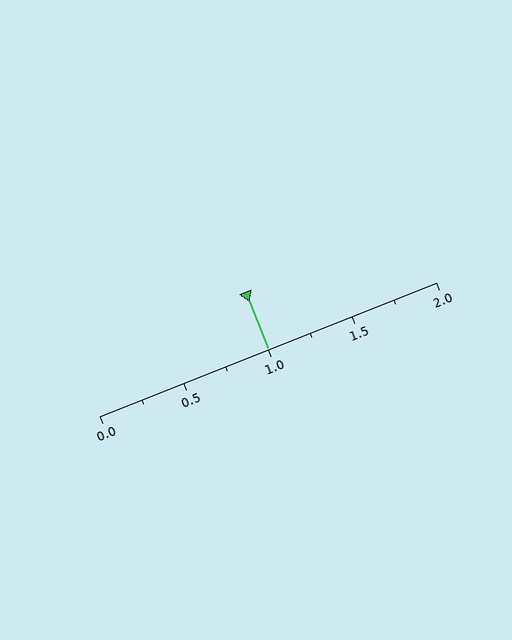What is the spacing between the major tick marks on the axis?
The major ticks are spaced 0.5 apart.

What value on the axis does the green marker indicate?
The marker indicates approximately 1.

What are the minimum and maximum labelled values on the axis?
The axis runs from 0.0 to 2.0.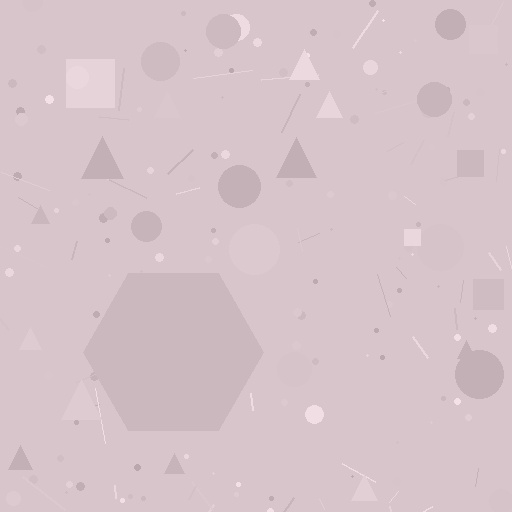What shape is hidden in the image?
A hexagon is hidden in the image.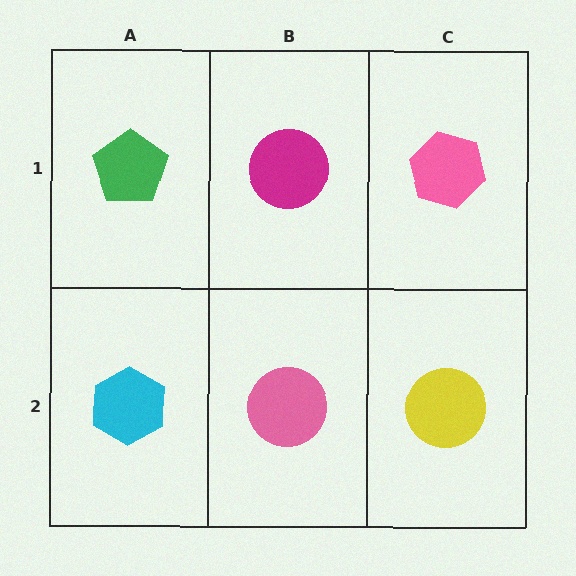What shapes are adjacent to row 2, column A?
A green pentagon (row 1, column A), a pink circle (row 2, column B).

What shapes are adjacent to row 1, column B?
A pink circle (row 2, column B), a green pentagon (row 1, column A), a pink hexagon (row 1, column C).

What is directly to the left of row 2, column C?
A pink circle.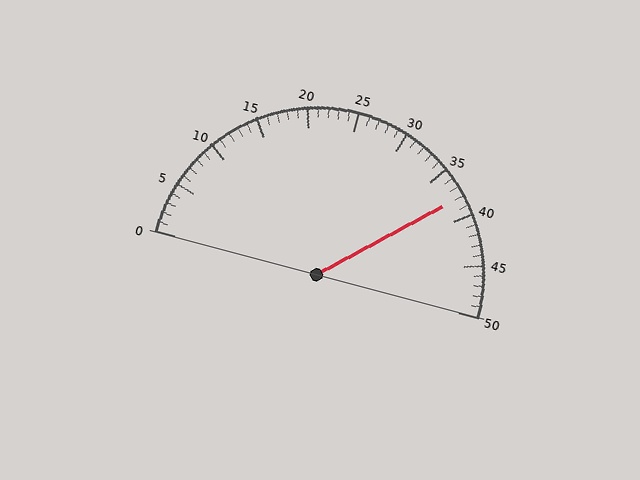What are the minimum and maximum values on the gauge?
The gauge ranges from 0 to 50.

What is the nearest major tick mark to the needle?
The nearest major tick mark is 40.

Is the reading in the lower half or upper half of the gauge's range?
The reading is in the upper half of the range (0 to 50).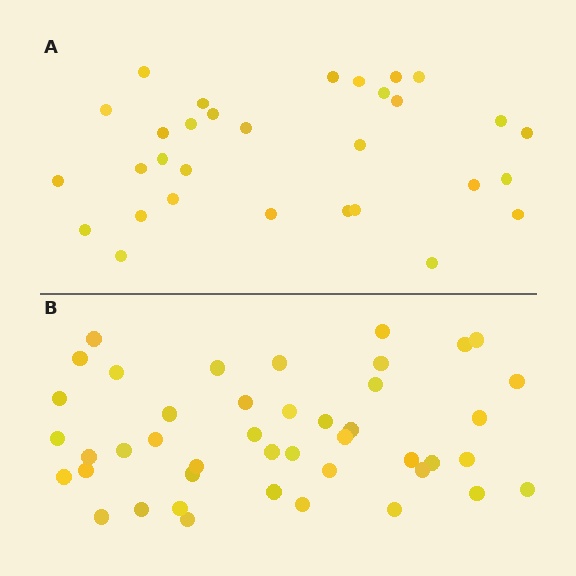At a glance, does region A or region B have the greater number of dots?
Region B (the bottom region) has more dots.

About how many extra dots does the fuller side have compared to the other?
Region B has approximately 15 more dots than region A.